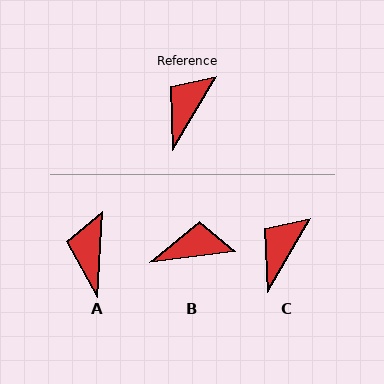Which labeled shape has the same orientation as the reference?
C.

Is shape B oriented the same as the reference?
No, it is off by about 52 degrees.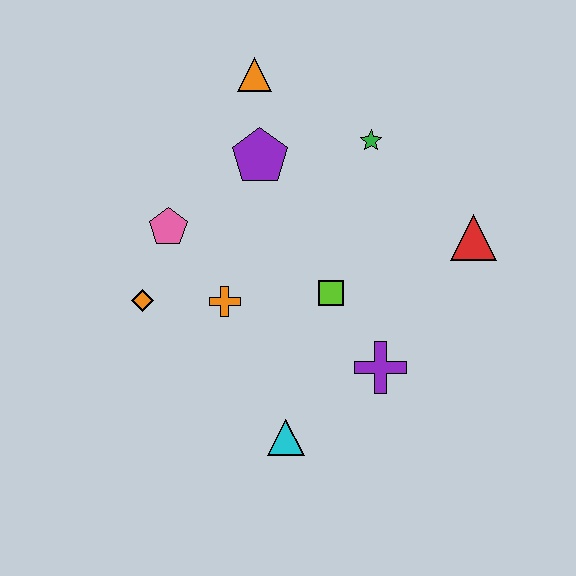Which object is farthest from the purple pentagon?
The cyan triangle is farthest from the purple pentagon.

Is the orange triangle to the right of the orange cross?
Yes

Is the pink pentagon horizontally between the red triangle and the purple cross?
No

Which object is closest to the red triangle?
The green star is closest to the red triangle.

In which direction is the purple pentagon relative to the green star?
The purple pentagon is to the left of the green star.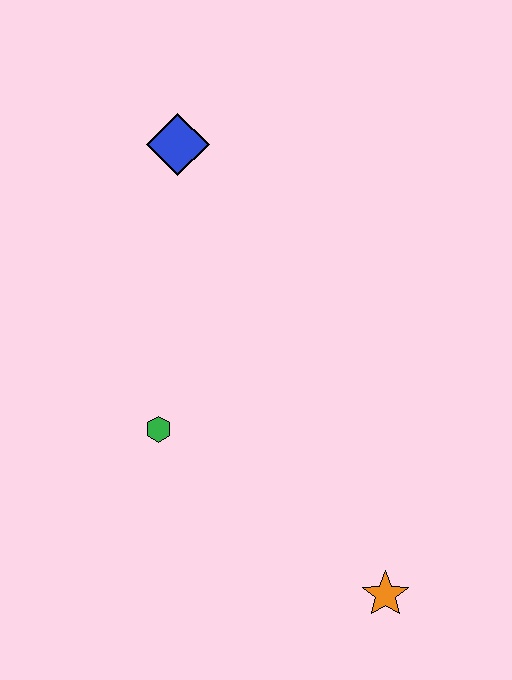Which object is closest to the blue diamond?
The green hexagon is closest to the blue diamond.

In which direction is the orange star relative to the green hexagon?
The orange star is to the right of the green hexagon.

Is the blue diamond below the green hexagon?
No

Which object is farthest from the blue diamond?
The orange star is farthest from the blue diamond.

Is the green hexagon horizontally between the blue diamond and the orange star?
No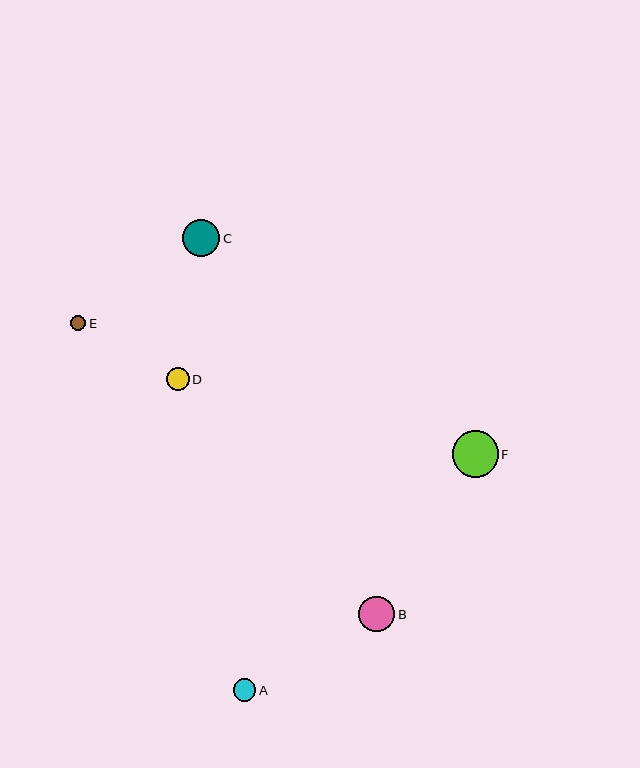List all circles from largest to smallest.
From largest to smallest: F, C, B, D, A, E.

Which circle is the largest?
Circle F is the largest with a size of approximately 46 pixels.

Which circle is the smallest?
Circle E is the smallest with a size of approximately 15 pixels.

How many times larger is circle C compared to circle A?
Circle C is approximately 1.6 times the size of circle A.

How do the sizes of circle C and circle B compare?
Circle C and circle B are approximately the same size.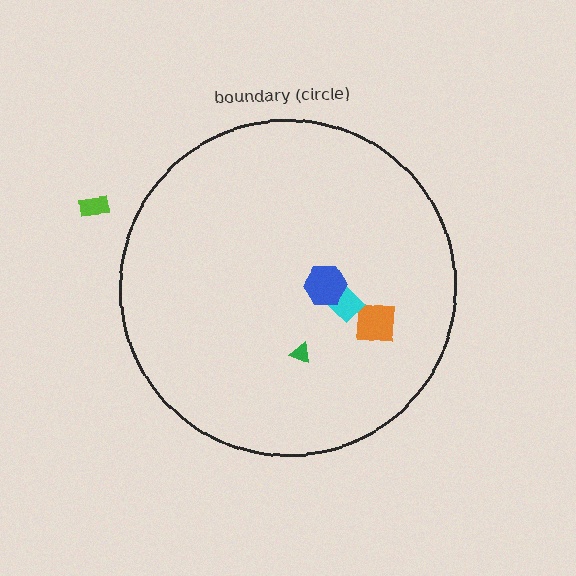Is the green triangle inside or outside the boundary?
Inside.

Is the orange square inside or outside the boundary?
Inside.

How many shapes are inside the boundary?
4 inside, 1 outside.